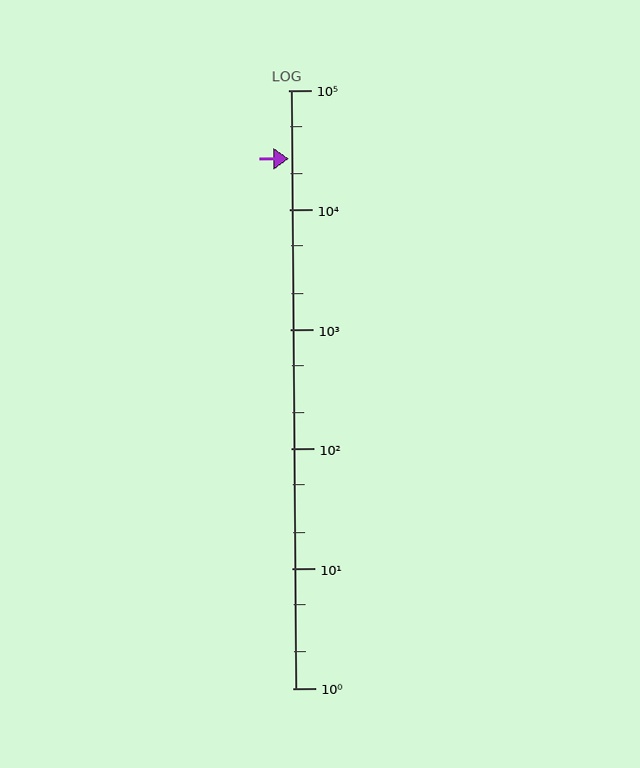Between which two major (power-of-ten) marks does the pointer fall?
The pointer is between 10000 and 100000.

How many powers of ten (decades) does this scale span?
The scale spans 5 decades, from 1 to 100000.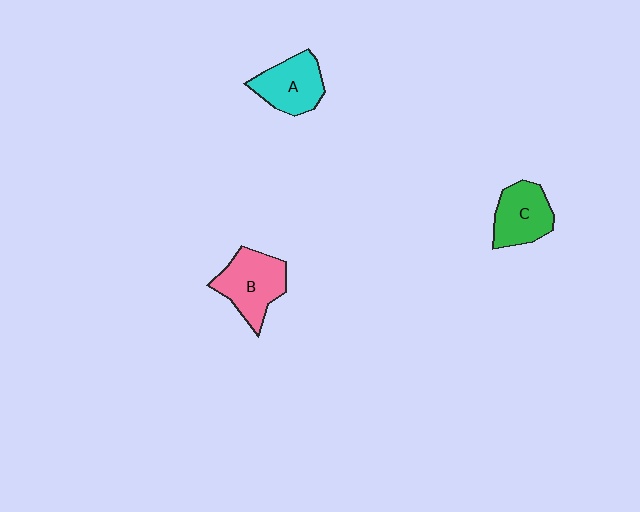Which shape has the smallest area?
Shape C (green).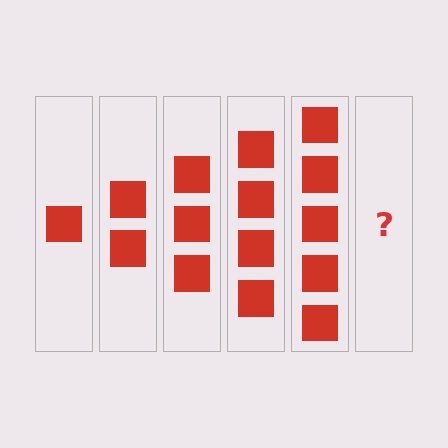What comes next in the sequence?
The next element should be 6 squares.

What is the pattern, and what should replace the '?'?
The pattern is that each step adds one more square. The '?' should be 6 squares.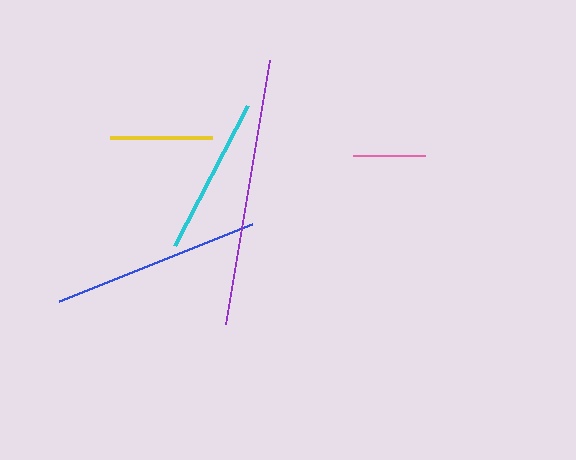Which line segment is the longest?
The purple line is the longest at approximately 268 pixels.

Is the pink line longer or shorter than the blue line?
The blue line is longer than the pink line.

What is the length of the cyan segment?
The cyan segment is approximately 158 pixels long.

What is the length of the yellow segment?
The yellow segment is approximately 102 pixels long.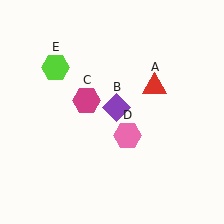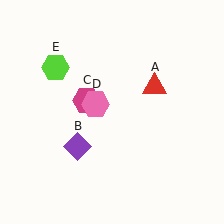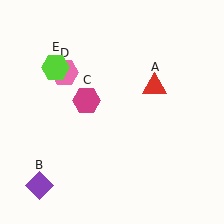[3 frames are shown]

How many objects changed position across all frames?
2 objects changed position: purple diamond (object B), pink hexagon (object D).